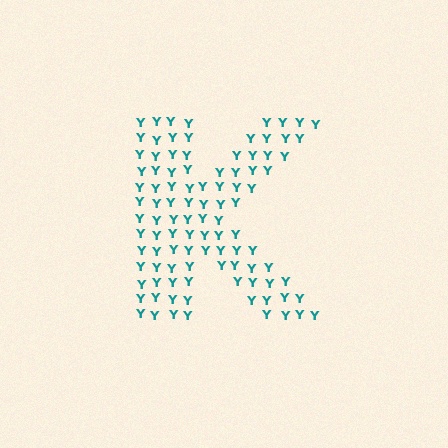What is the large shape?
The large shape is the letter K.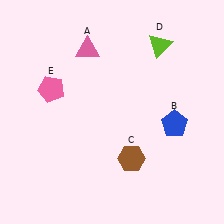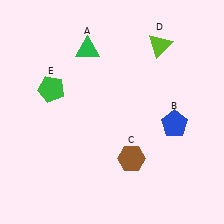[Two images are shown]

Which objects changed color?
A changed from pink to green. E changed from pink to green.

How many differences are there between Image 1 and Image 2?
There are 2 differences between the two images.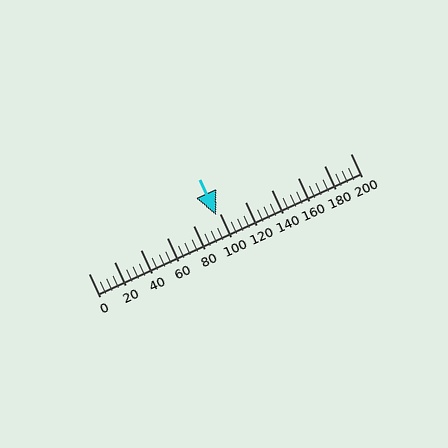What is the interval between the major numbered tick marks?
The major tick marks are spaced 20 units apart.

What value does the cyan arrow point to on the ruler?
The cyan arrow points to approximately 98.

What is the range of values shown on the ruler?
The ruler shows values from 0 to 200.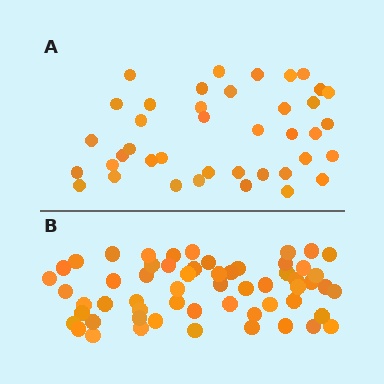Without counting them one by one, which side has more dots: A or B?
Region B (the bottom region) has more dots.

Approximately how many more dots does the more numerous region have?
Region B has approximately 20 more dots than region A.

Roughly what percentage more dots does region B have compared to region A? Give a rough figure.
About 45% more.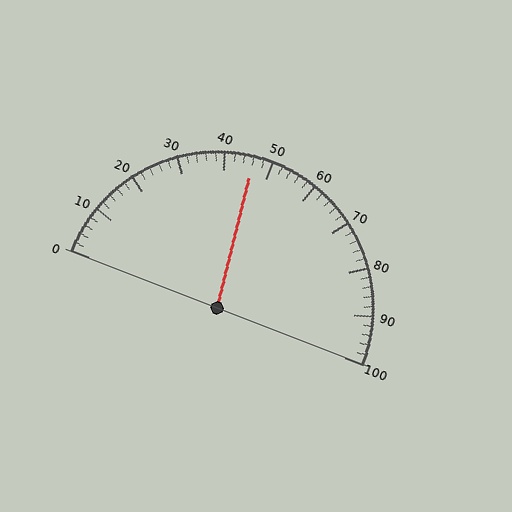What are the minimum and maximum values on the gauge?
The gauge ranges from 0 to 100.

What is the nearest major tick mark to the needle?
The nearest major tick mark is 50.